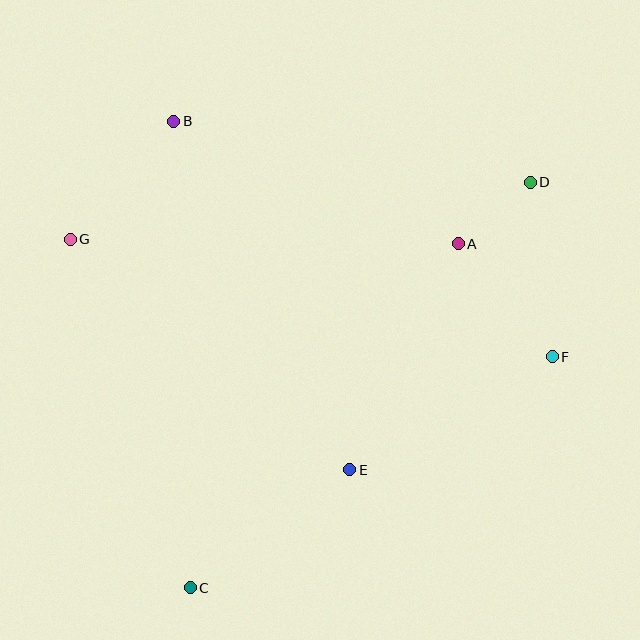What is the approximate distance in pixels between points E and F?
The distance between E and F is approximately 232 pixels.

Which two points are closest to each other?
Points A and D are closest to each other.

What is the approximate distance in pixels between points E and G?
The distance between E and G is approximately 362 pixels.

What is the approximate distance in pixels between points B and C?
The distance between B and C is approximately 467 pixels.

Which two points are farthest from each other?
Points C and D are farthest from each other.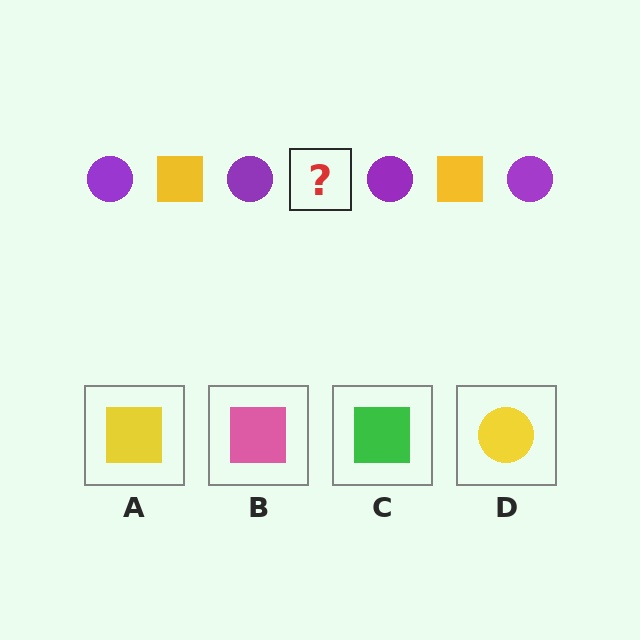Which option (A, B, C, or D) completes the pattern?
A.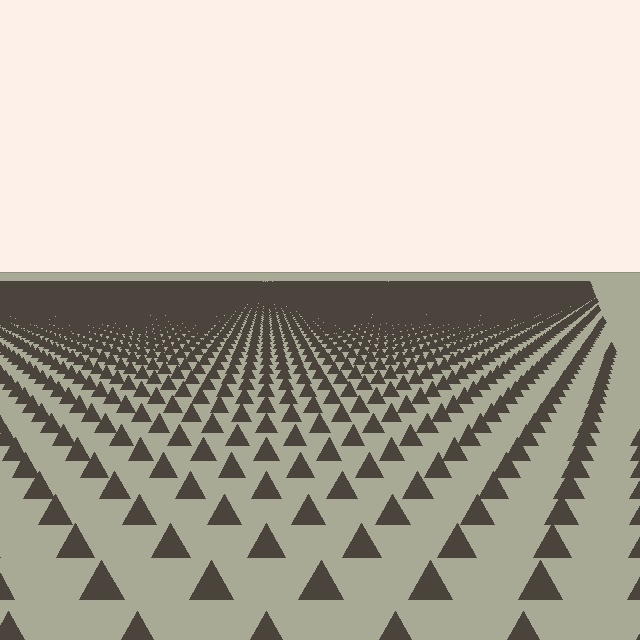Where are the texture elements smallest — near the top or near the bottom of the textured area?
Near the top.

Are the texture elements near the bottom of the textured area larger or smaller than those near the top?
Larger. Near the bottom, elements are closer to the viewer and appear at a bigger on-screen size.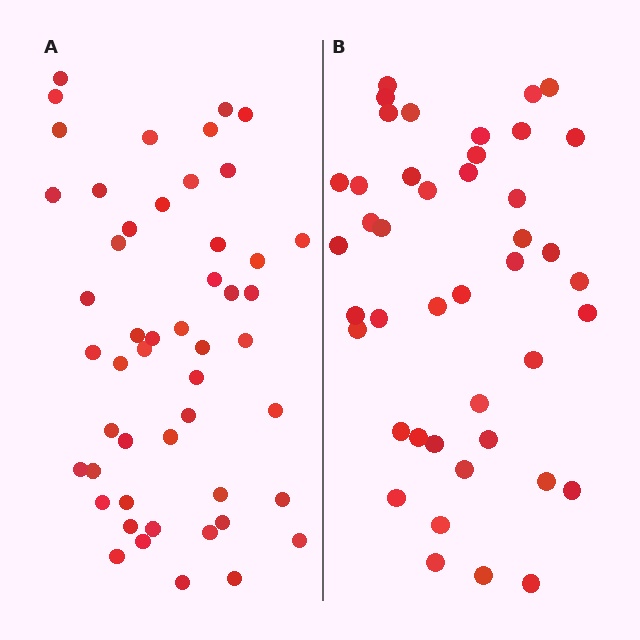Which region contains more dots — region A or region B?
Region A (the left region) has more dots.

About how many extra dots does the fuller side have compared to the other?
Region A has roughly 8 or so more dots than region B.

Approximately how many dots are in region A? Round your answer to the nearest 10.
About 50 dots.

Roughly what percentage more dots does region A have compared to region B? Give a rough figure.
About 15% more.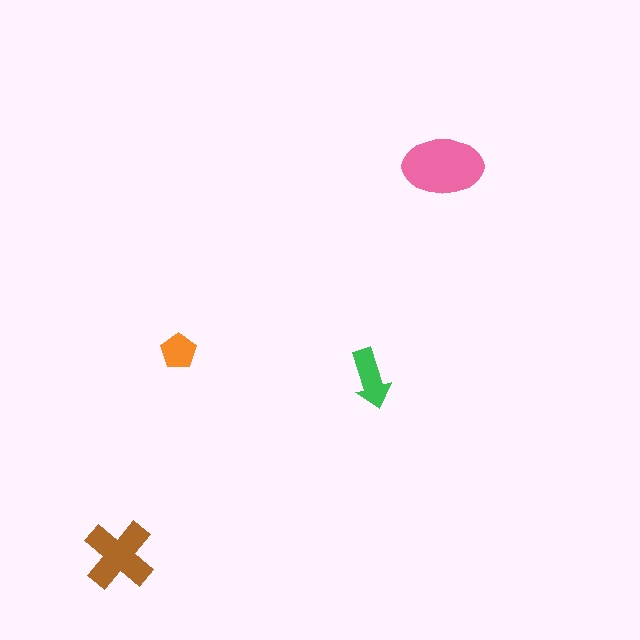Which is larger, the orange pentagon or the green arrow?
The green arrow.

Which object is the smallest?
The orange pentagon.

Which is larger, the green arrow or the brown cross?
The brown cross.